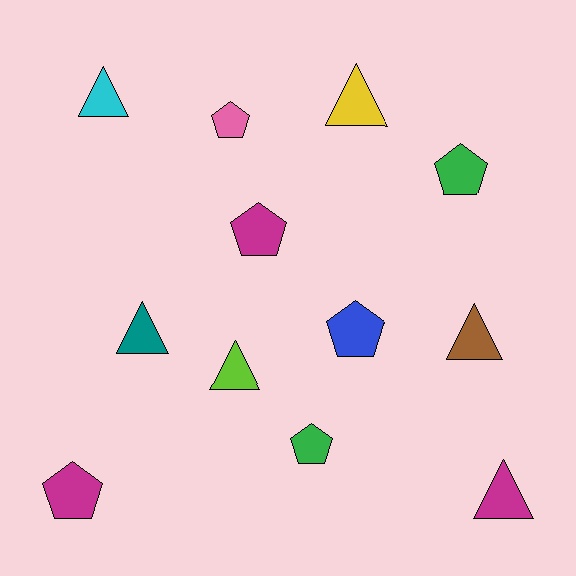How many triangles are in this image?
There are 6 triangles.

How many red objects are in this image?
There are no red objects.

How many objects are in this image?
There are 12 objects.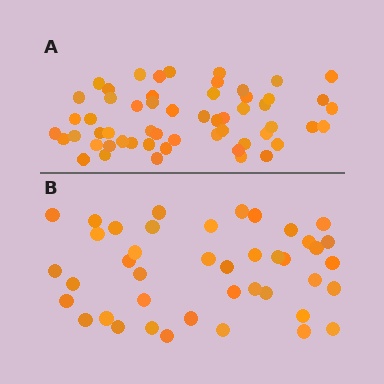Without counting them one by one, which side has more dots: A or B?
Region A (the top region) has more dots.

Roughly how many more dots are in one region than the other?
Region A has approximately 15 more dots than region B.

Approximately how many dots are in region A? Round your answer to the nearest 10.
About 60 dots. (The exact count is 56, which rounds to 60.)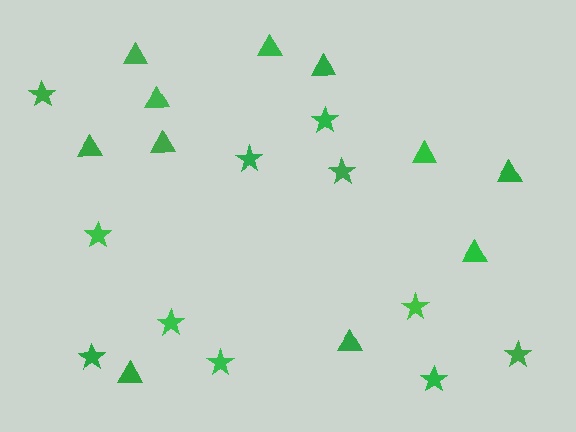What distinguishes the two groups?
There are 2 groups: one group of stars (11) and one group of triangles (11).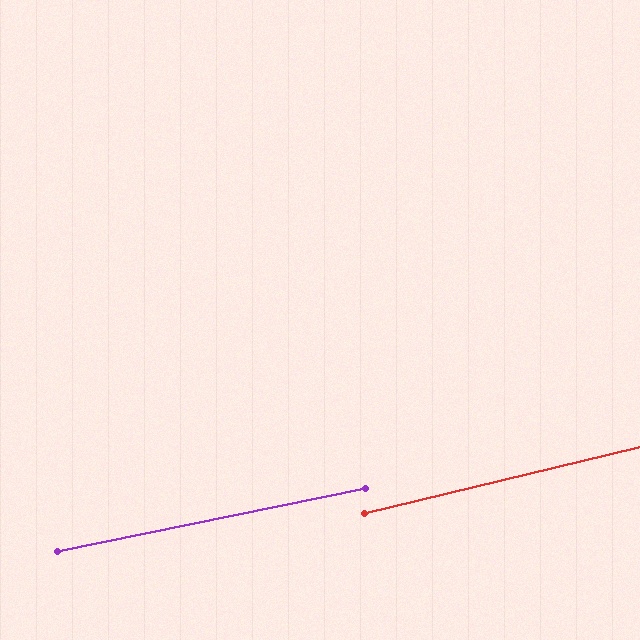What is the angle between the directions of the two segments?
Approximately 2 degrees.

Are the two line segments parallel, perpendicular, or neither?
Parallel — their directions differ by only 1.9°.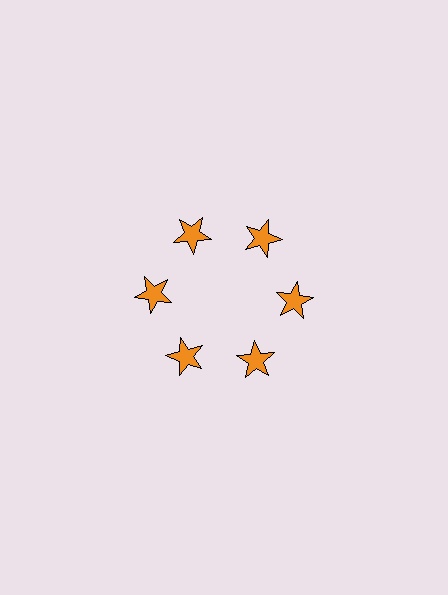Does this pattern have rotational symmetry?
Yes, this pattern has 6-fold rotational symmetry. It looks the same after rotating 60 degrees around the center.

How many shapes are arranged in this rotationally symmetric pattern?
There are 6 shapes, arranged in 6 groups of 1.